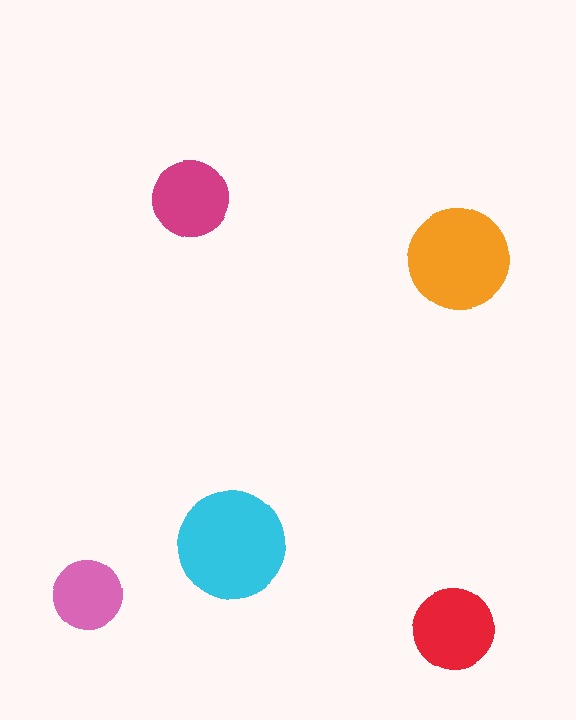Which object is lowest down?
The red circle is bottommost.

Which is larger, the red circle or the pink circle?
The red one.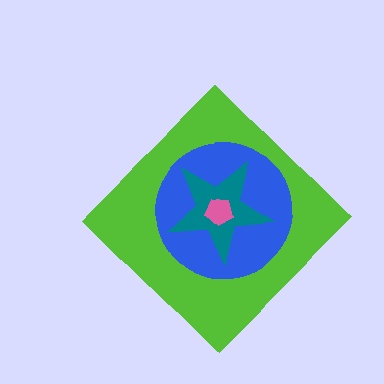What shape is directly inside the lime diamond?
The blue circle.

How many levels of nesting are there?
4.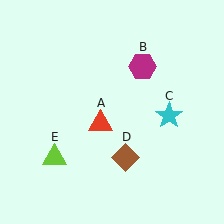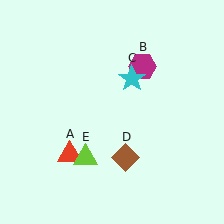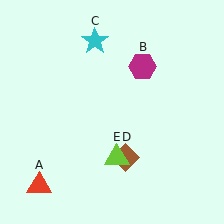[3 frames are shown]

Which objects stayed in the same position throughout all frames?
Magenta hexagon (object B) and brown diamond (object D) remained stationary.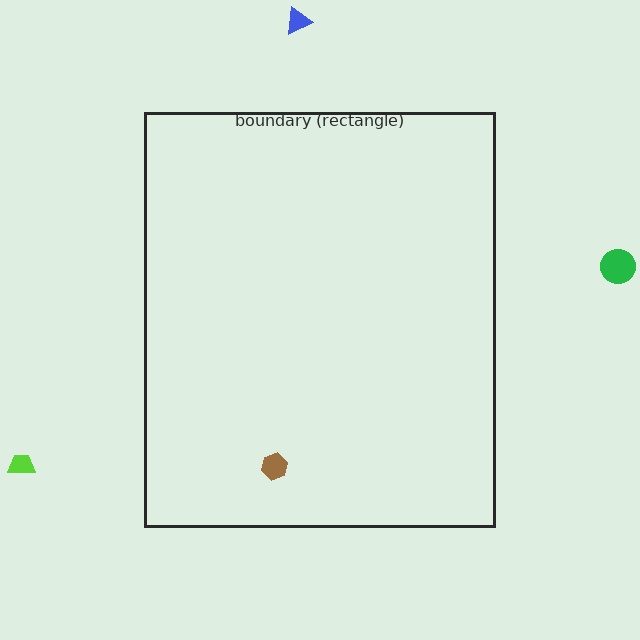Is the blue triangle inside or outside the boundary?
Outside.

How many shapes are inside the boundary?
1 inside, 3 outside.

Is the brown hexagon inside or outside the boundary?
Inside.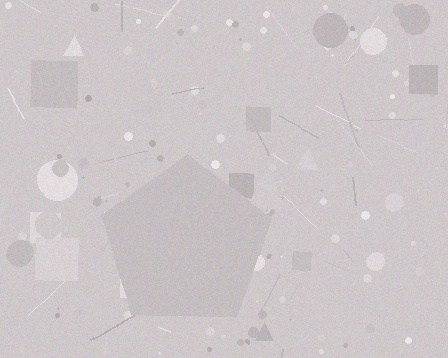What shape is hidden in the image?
A pentagon is hidden in the image.